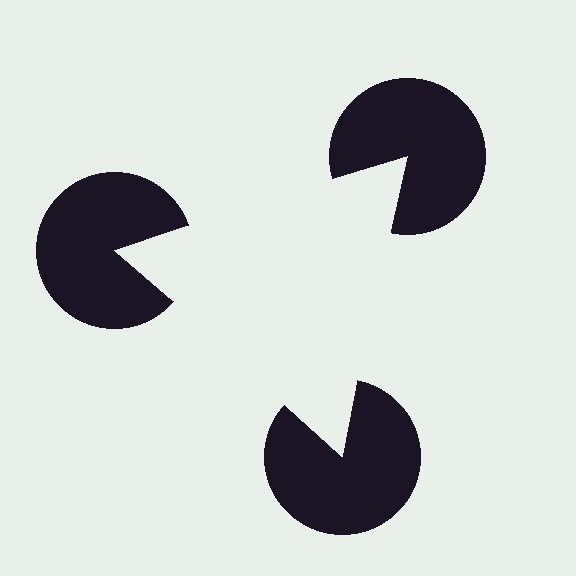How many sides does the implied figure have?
3 sides.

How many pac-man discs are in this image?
There are 3 — one at each vertex of the illusory triangle.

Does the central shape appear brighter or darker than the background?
It typically appears slightly brighter than the background, even though no actual brightness change is drawn.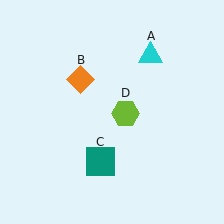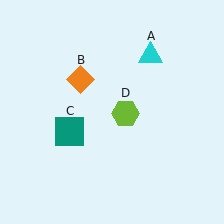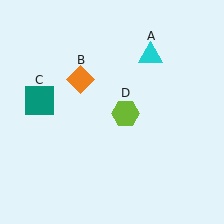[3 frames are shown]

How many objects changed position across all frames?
1 object changed position: teal square (object C).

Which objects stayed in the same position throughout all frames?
Cyan triangle (object A) and orange diamond (object B) and lime hexagon (object D) remained stationary.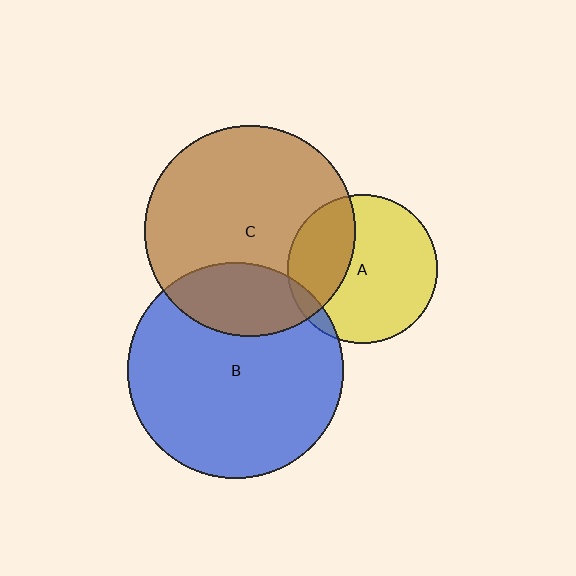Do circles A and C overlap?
Yes.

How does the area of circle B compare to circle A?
Approximately 2.1 times.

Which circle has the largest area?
Circle B (blue).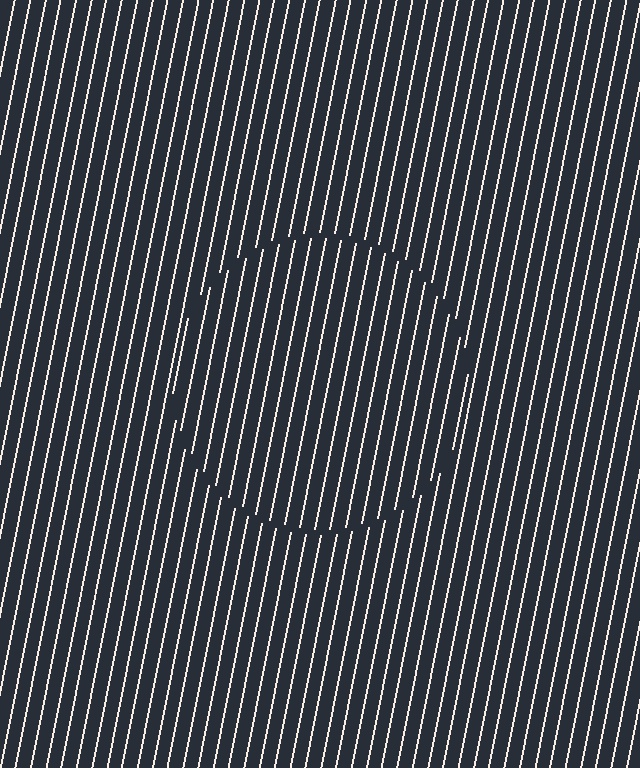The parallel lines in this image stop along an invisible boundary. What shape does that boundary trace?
An illusory circle. The interior of the shape contains the same grating, shifted by half a period — the contour is defined by the phase discontinuity where line-ends from the inner and outer gratings abut.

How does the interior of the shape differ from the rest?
The interior of the shape contains the same grating, shifted by half a period — the contour is defined by the phase discontinuity where line-ends from the inner and outer gratings abut.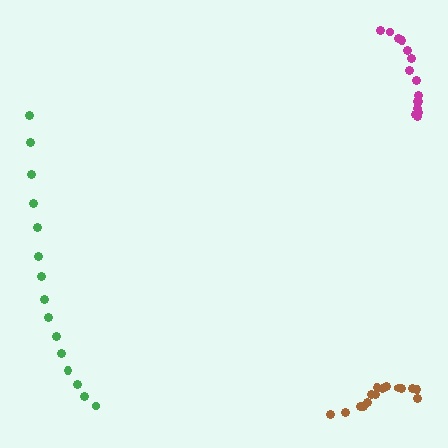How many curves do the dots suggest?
There are 3 distinct paths.